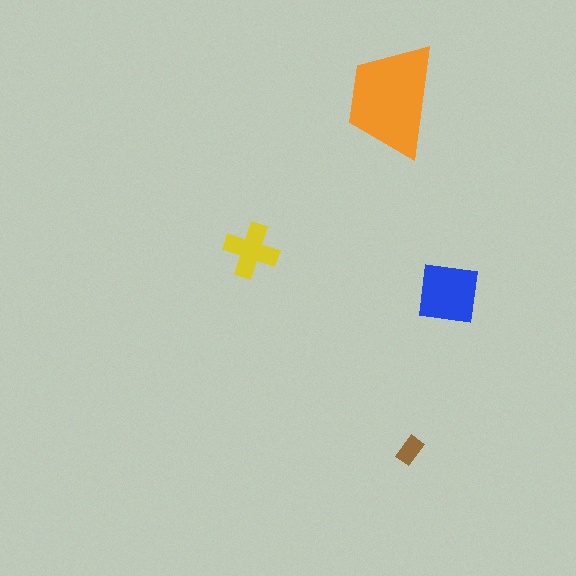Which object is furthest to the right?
The blue square is rightmost.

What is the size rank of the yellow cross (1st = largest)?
3rd.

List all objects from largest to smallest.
The orange trapezoid, the blue square, the yellow cross, the brown rectangle.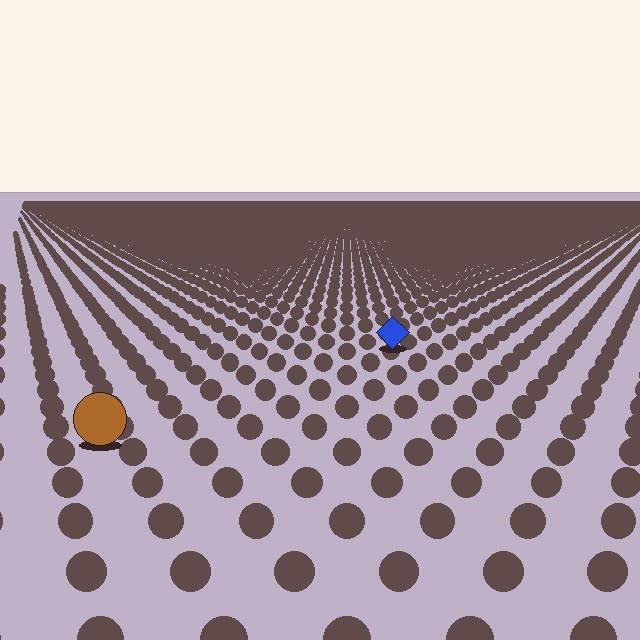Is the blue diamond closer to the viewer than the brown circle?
No. The brown circle is closer — you can tell from the texture gradient: the ground texture is coarser near it.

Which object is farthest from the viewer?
The blue diamond is farthest from the viewer. It appears smaller and the ground texture around it is denser.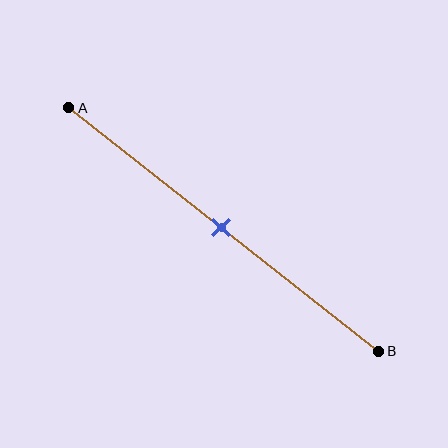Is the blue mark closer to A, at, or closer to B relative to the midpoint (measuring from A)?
The blue mark is approximately at the midpoint of segment AB.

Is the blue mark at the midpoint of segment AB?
Yes, the mark is approximately at the midpoint.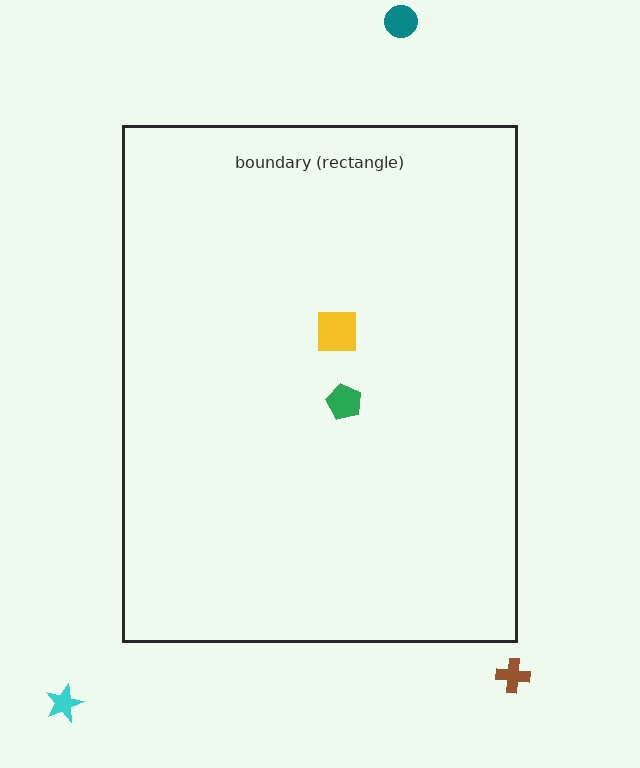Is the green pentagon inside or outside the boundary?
Inside.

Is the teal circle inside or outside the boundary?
Outside.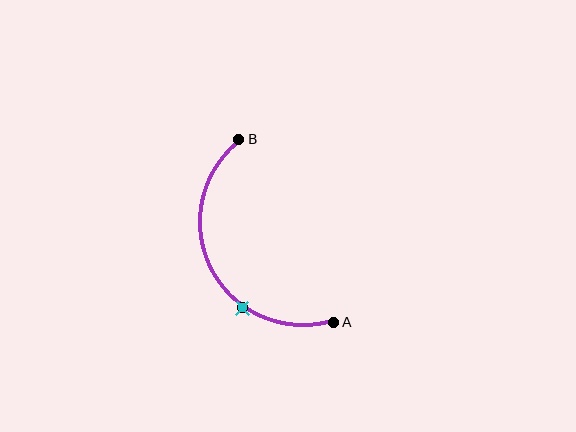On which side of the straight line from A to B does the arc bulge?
The arc bulges to the left of the straight line connecting A and B.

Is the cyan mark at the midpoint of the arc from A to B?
No. The cyan mark lies on the arc but is closer to endpoint A. The arc midpoint would be at the point on the curve equidistant along the arc from both A and B.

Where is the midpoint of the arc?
The arc midpoint is the point on the curve farthest from the straight line joining A and B. It sits to the left of that line.